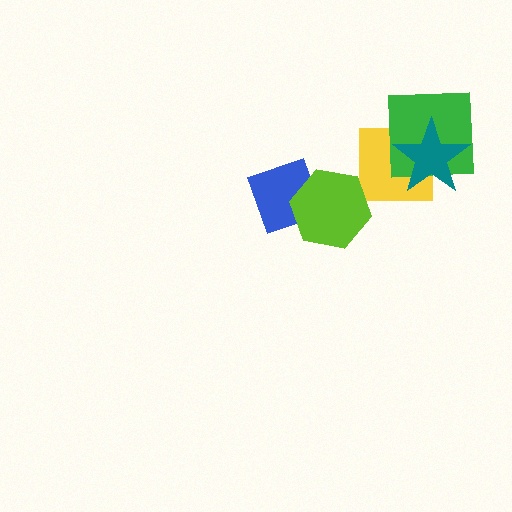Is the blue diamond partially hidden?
Yes, it is partially covered by another shape.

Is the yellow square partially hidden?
Yes, it is partially covered by another shape.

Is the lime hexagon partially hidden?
No, no other shape covers it.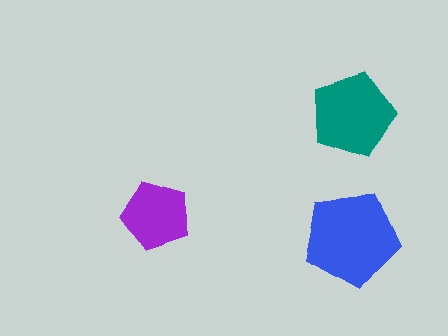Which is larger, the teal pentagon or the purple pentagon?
The teal one.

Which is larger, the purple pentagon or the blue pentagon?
The blue one.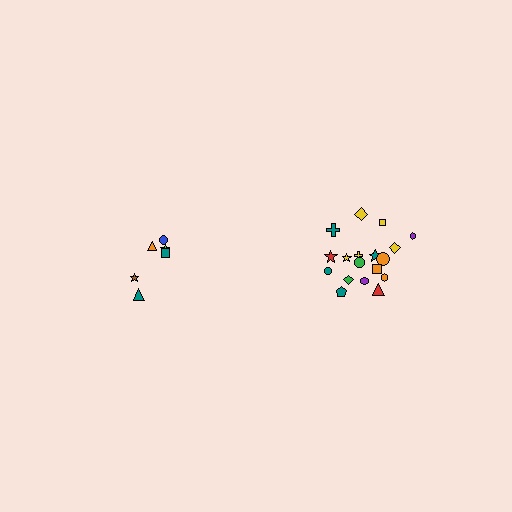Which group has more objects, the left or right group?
The right group.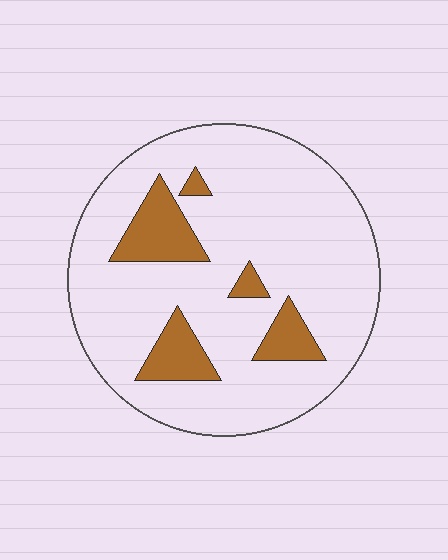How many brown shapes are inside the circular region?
5.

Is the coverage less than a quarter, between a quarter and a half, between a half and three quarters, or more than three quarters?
Less than a quarter.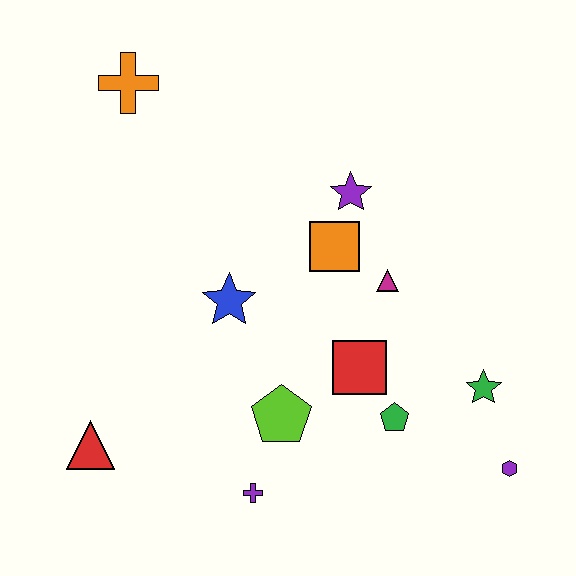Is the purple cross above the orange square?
No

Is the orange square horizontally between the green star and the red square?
No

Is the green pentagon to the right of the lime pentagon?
Yes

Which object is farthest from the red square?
The orange cross is farthest from the red square.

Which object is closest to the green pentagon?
The red square is closest to the green pentagon.